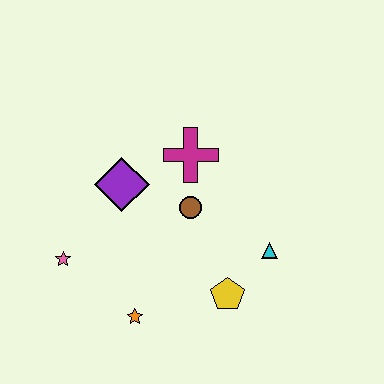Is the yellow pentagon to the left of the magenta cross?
No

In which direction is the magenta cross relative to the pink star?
The magenta cross is to the right of the pink star.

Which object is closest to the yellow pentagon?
The cyan triangle is closest to the yellow pentagon.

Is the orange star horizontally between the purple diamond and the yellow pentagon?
Yes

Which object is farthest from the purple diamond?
The cyan triangle is farthest from the purple diamond.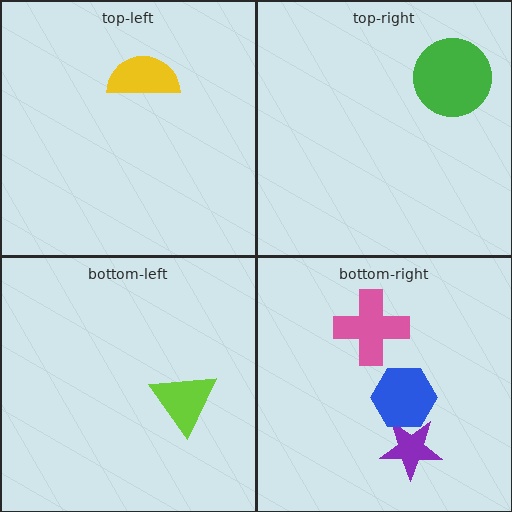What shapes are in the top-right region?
The green circle.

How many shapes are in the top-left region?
1.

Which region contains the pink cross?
The bottom-right region.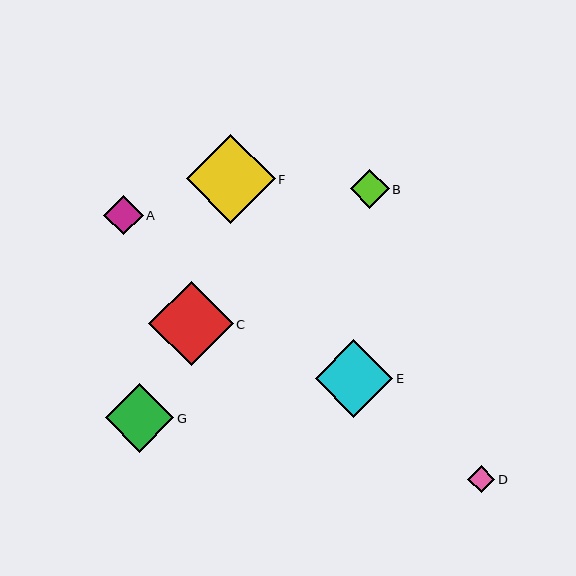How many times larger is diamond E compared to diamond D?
Diamond E is approximately 2.9 times the size of diamond D.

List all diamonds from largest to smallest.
From largest to smallest: F, C, E, G, A, B, D.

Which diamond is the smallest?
Diamond D is the smallest with a size of approximately 27 pixels.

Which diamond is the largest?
Diamond F is the largest with a size of approximately 89 pixels.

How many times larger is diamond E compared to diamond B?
Diamond E is approximately 2.0 times the size of diamond B.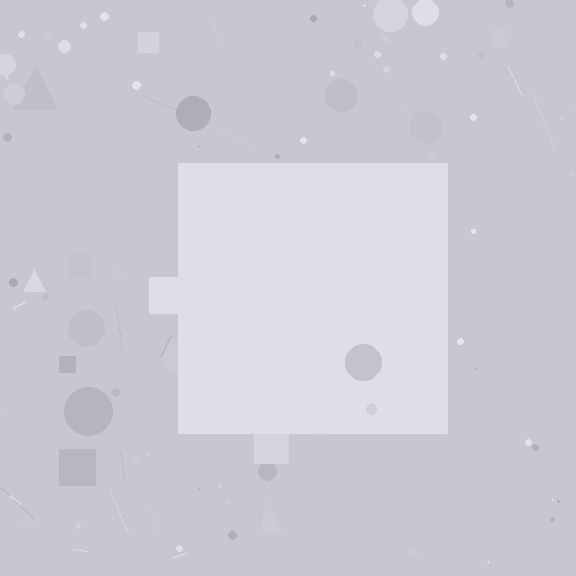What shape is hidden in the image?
A square is hidden in the image.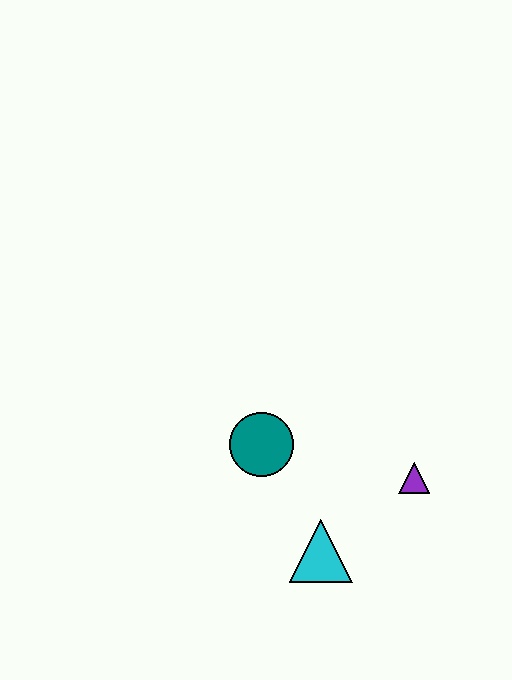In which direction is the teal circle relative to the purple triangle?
The teal circle is to the left of the purple triangle.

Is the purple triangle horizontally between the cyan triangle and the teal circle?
No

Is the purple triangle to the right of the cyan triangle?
Yes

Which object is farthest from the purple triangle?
The teal circle is farthest from the purple triangle.